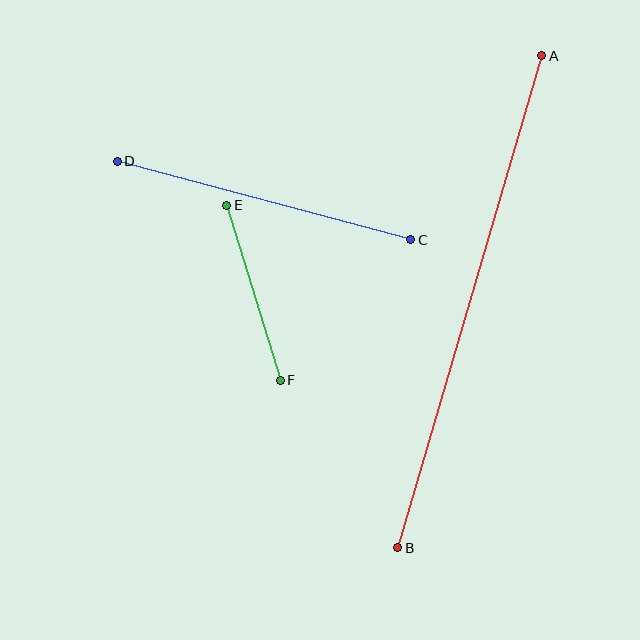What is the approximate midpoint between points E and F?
The midpoint is at approximately (253, 293) pixels.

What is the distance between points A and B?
The distance is approximately 513 pixels.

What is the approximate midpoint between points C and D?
The midpoint is at approximately (264, 201) pixels.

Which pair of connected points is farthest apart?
Points A and B are farthest apart.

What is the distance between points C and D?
The distance is approximately 304 pixels.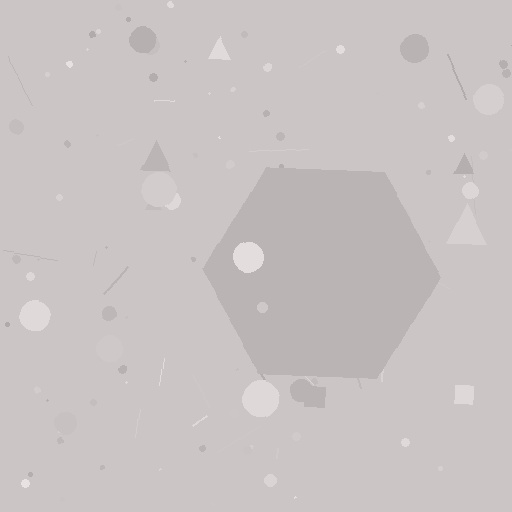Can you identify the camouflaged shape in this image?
The camouflaged shape is a hexagon.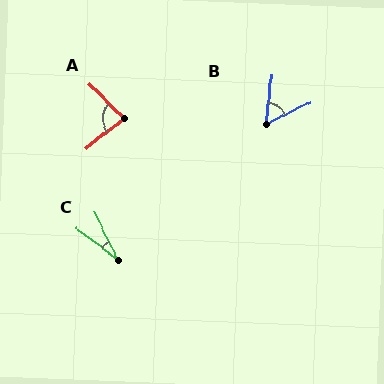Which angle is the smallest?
C, at approximately 26 degrees.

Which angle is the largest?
A, at approximately 83 degrees.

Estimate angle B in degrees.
Approximately 58 degrees.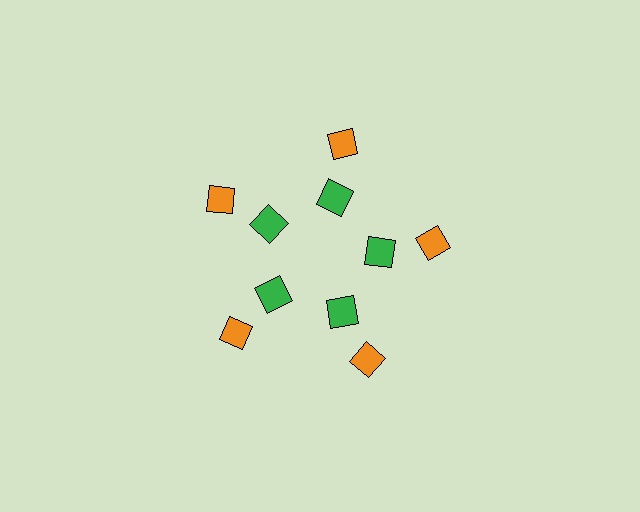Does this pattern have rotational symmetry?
Yes, this pattern has 5-fold rotational symmetry. It looks the same after rotating 72 degrees around the center.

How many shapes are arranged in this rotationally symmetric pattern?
There are 10 shapes, arranged in 5 groups of 2.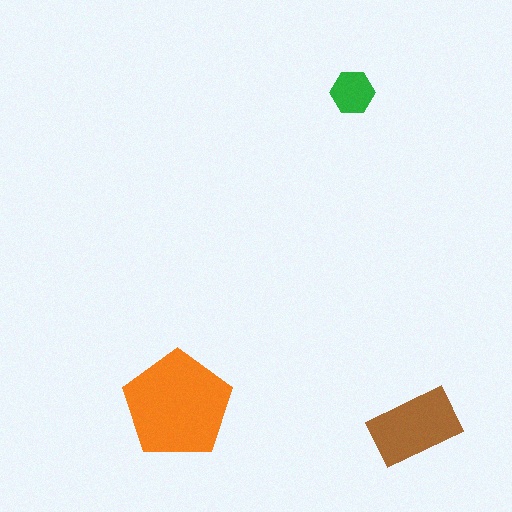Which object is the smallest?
The green hexagon.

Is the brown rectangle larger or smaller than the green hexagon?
Larger.